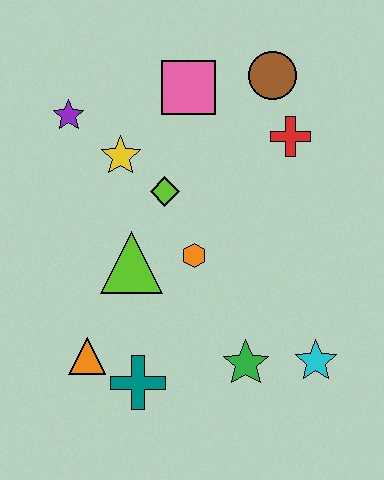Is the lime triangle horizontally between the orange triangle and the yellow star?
No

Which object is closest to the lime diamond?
The yellow star is closest to the lime diamond.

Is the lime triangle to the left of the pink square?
Yes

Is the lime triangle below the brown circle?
Yes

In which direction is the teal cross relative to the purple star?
The teal cross is below the purple star.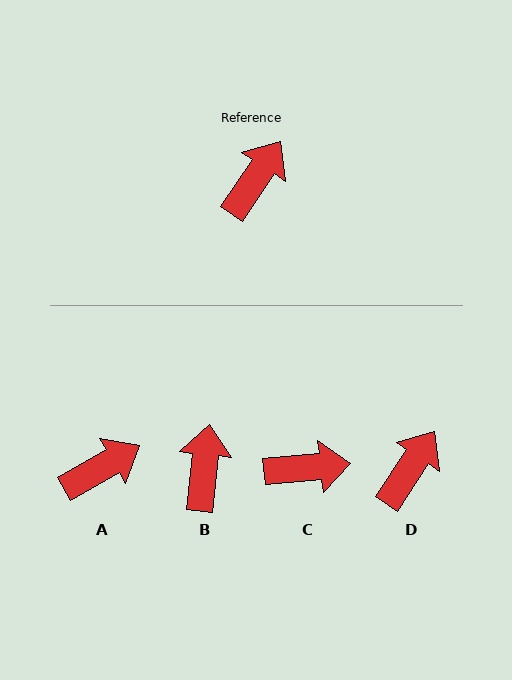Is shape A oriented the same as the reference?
No, it is off by about 26 degrees.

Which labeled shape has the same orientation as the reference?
D.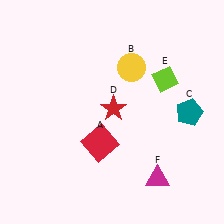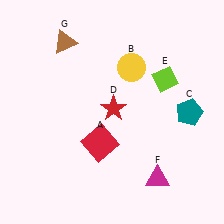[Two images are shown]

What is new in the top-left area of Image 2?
A brown triangle (G) was added in the top-left area of Image 2.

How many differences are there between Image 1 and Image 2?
There is 1 difference between the two images.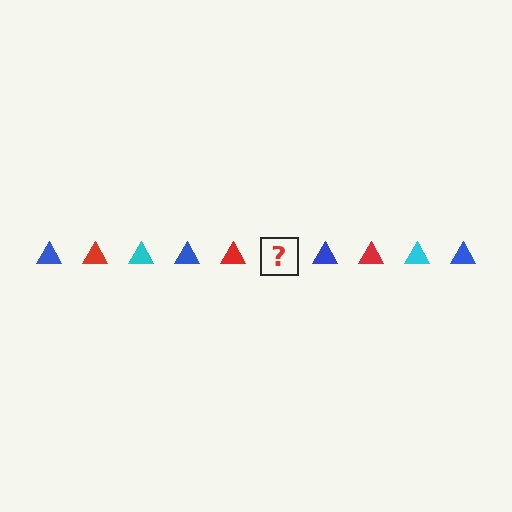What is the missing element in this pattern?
The missing element is a cyan triangle.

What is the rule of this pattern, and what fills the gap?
The rule is that the pattern cycles through blue, red, cyan triangles. The gap should be filled with a cyan triangle.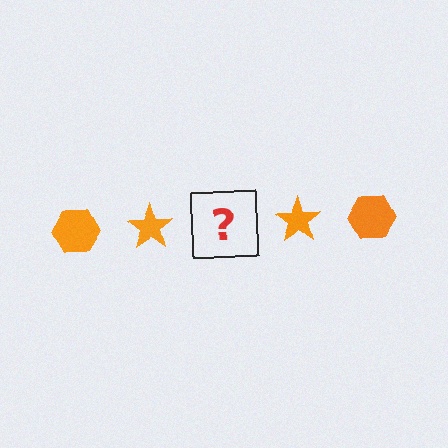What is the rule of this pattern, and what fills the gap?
The rule is that the pattern cycles through hexagon, star shapes in orange. The gap should be filled with an orange hexagon.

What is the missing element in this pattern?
The missing element is an orange hexagon.